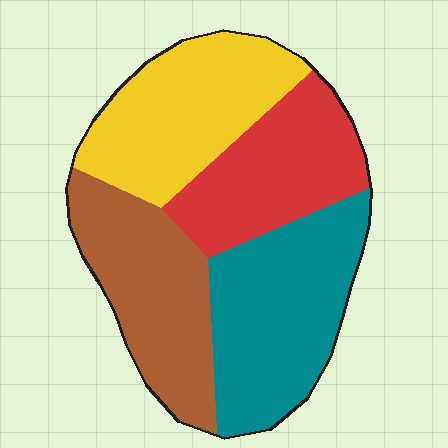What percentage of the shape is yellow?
Yellow covers roughly 25% of the shape.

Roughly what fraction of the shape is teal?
Teal takes up about one quarter (1/4) of the shape.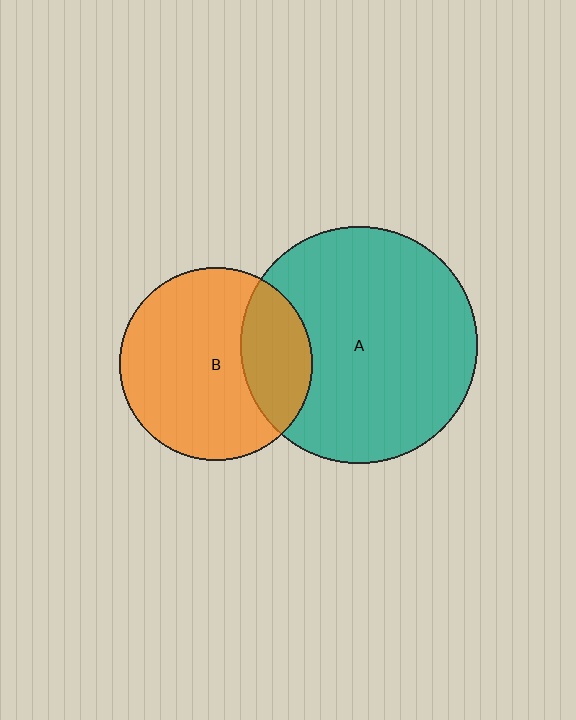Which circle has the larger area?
Circle A (teal).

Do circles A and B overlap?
Yes.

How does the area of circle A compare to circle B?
Approximately 1.5 times.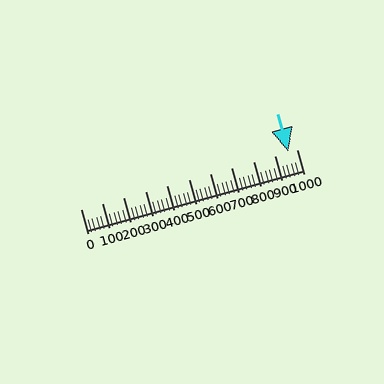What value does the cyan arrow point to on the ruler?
The cyan arrow points to approximately 964.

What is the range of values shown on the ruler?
The ruler shows values from 0 to 1000.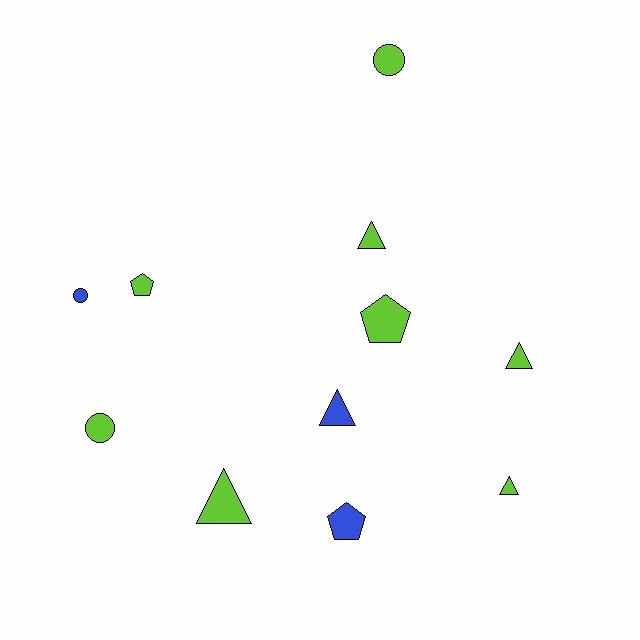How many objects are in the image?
There are 11 objects.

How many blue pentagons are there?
There is 1 blue pentagon.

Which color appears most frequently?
Lime, with 8 objects.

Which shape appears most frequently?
Triangle, with 5 objects.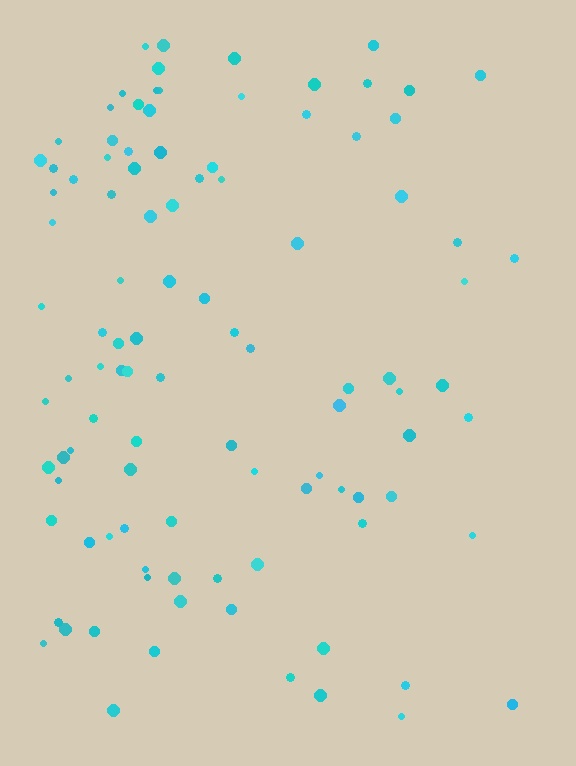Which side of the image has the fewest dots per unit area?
The right.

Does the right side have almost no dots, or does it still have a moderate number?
Still a moderate number, just noticeably fewer than the left.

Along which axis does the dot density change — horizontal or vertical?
Horizontal.